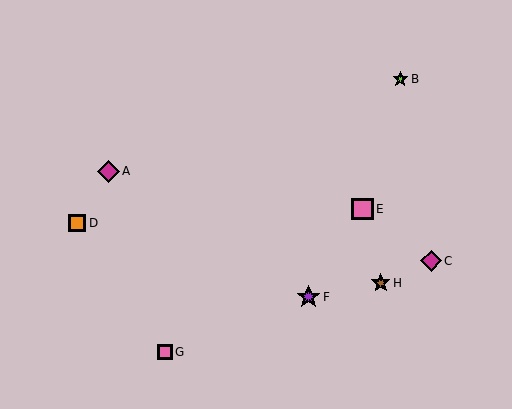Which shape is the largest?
The purple star (labeled F) is the largest.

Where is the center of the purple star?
The center of the purple star is at (309, 297).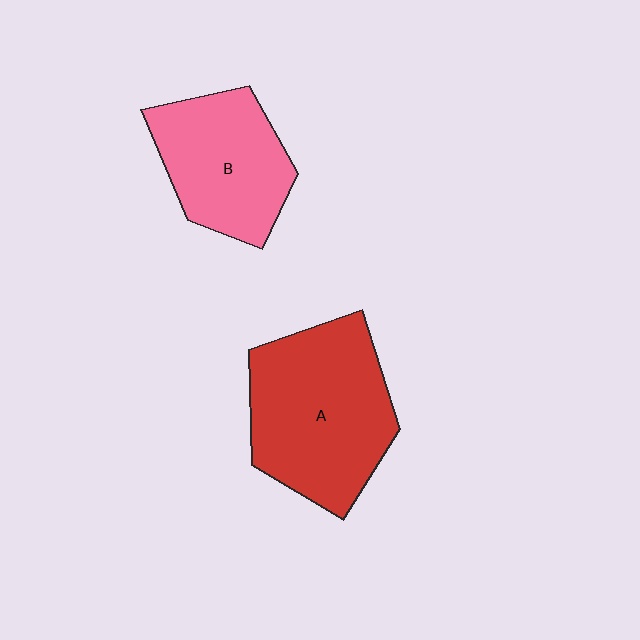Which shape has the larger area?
Shape A (red).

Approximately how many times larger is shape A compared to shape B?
Approximately 1.4 times.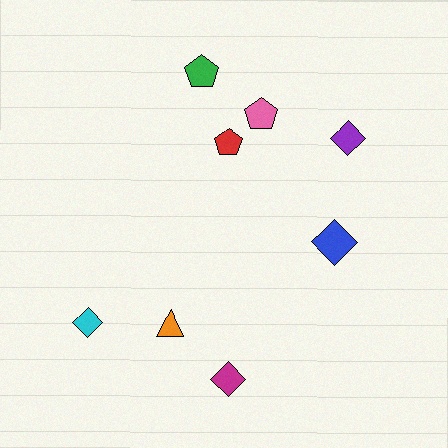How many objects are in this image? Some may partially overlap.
There are 8 objects.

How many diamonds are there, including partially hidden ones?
There are 4 diamonds.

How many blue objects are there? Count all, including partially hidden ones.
There is 1 blue object.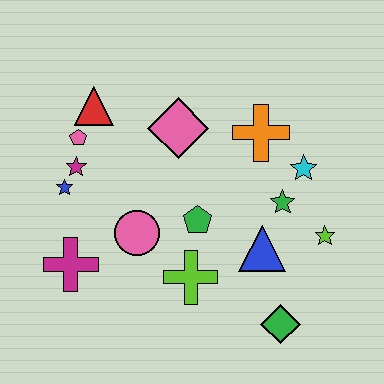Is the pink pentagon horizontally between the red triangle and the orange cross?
No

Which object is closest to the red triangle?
The pink pentagon is closest to the red triangle.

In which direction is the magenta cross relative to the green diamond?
The magenta cross is to the left of the green diamond.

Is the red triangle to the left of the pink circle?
Yes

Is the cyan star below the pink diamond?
Yes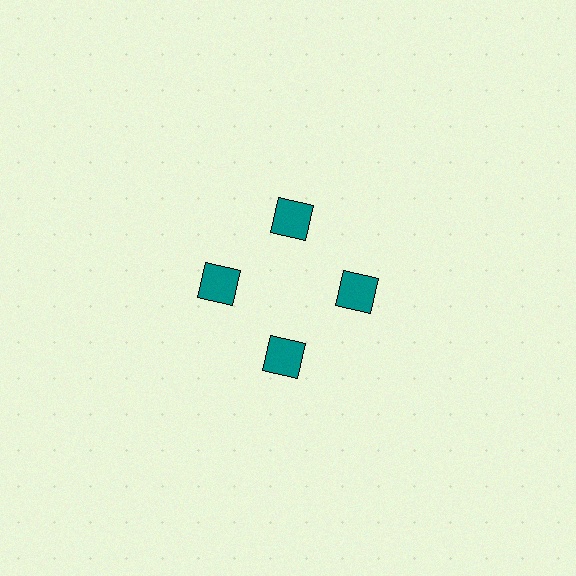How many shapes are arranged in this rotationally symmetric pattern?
There are 4 shapes, arranged in 4 groups of 1.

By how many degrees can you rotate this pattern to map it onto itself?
The pattern maps onto itself every 90 degrees of rotation.